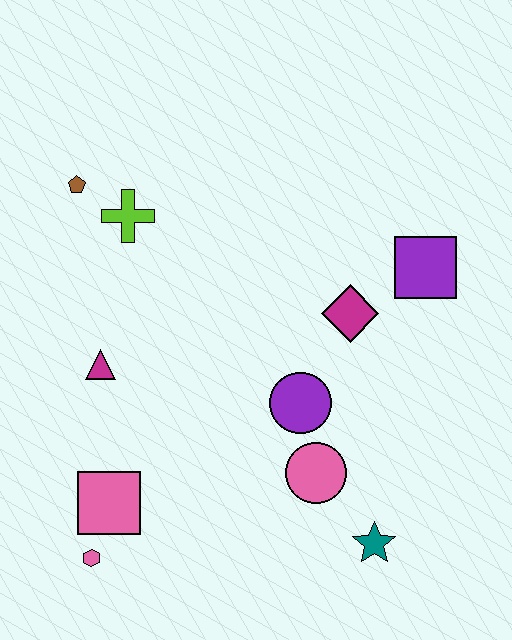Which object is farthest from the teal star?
The brown pentagon is farthest from the teal star.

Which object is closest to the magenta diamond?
The purple square is closest to the magenta diamond.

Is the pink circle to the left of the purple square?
Yes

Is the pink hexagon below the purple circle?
Yes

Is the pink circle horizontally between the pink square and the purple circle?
No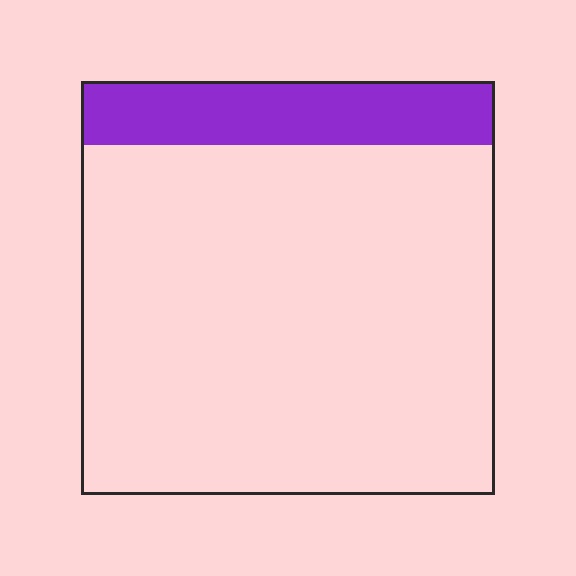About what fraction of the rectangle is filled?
About one sixth (1/6).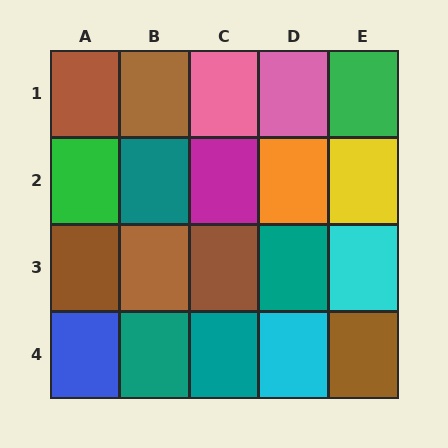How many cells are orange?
1 cell is orange.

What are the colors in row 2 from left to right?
Green, teal, magenta, orange, yellow.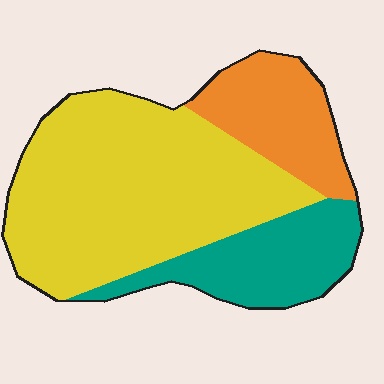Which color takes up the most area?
Yellow, at roughly 60%.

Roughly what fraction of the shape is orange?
Orange covers around 20% of the shape.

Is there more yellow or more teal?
Yellow.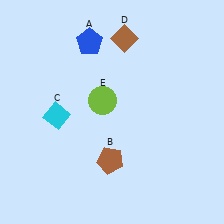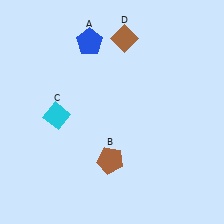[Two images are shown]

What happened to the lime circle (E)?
The lime circle (E) was removed in Image 2. It was in the top-left area of Image 1.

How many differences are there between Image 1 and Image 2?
There is 1 difference between the two images.